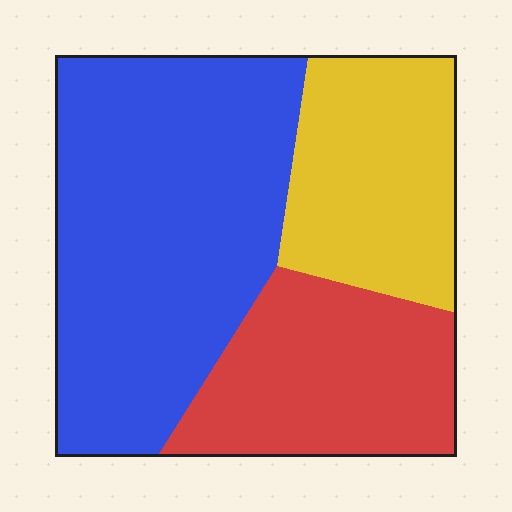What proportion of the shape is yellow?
Yellow takes up between a sixth and a third of the shape.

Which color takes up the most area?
Blue, at roughly 50%.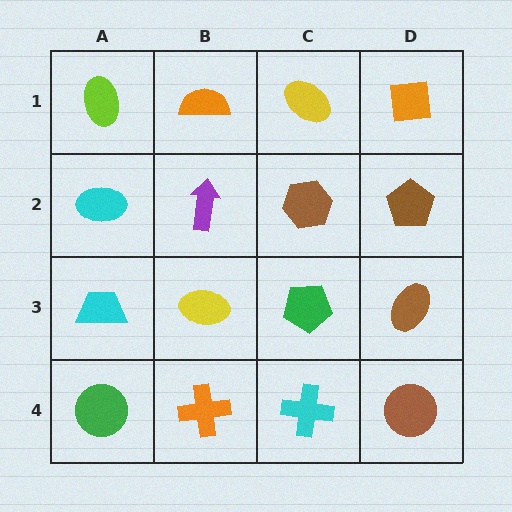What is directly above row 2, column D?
An orange square.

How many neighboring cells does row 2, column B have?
4.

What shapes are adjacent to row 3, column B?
A purple arrow (row 2, column B), an orange cross (row 4, column B), a cyan trapezoid (row 3, column A), a green pentagon (row 3, column C).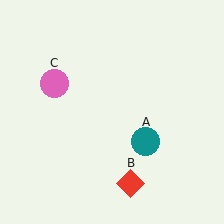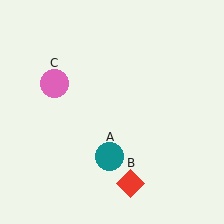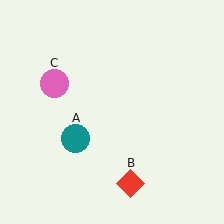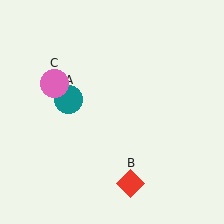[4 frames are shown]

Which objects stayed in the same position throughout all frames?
Red diamond (object B) and pink circle (object C) remained stationary.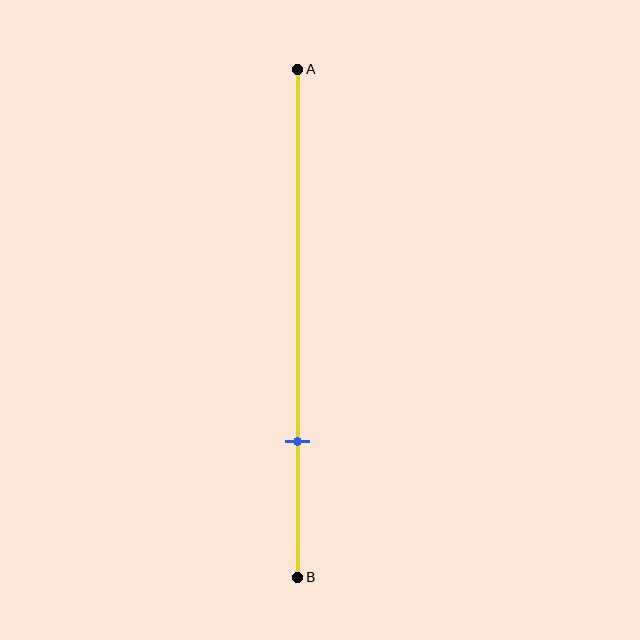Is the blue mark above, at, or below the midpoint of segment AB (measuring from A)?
The blue mark is below the midpoint of segment AB.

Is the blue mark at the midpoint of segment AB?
No, the mark is at about 75% from A, not at the 50% midpoint.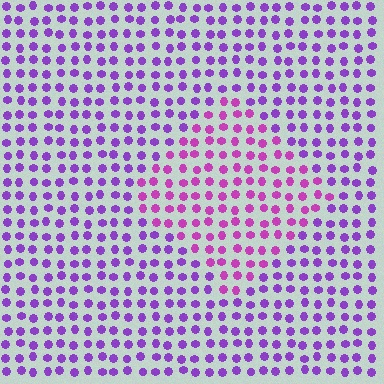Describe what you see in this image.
The image is filled with small purple elements in a uniform arrangement. A diamond-shaped region is visible where the elements are tinted to a slightly different hue, forming a subtle color boundary.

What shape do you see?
I see a diamond.